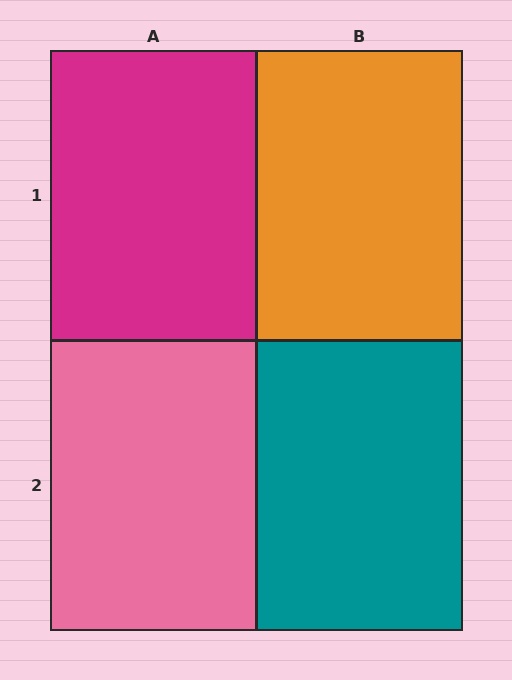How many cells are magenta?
1 cell is magenta.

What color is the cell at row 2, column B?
Teal.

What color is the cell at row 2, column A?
Pink.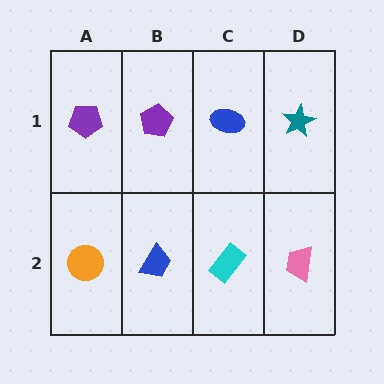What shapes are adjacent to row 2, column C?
A blue ellipse (row 1, column C), a blue trapezoid (row 2, column B), a pink trapezoid (row 2, column D).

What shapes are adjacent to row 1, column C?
A cyan rectangle (row 2, column C), a purple pentagon (row 1, column B), a teal star (row 1, column D).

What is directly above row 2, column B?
A purple pentagon.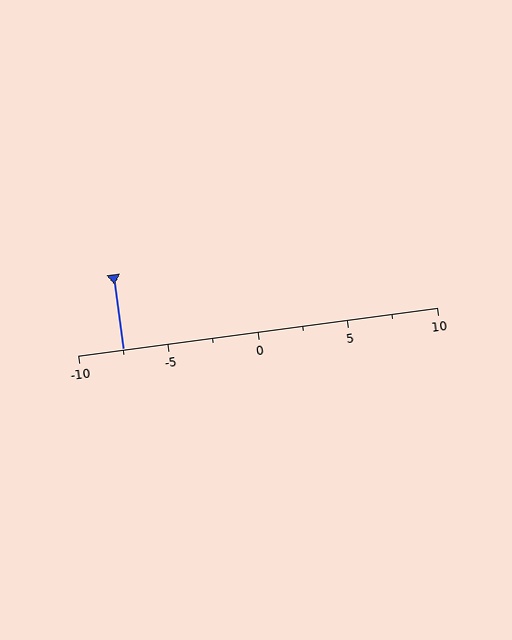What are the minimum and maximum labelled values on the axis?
The axis runs from -10 to 10.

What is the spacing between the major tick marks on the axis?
The major ticks are spaced 5 apart.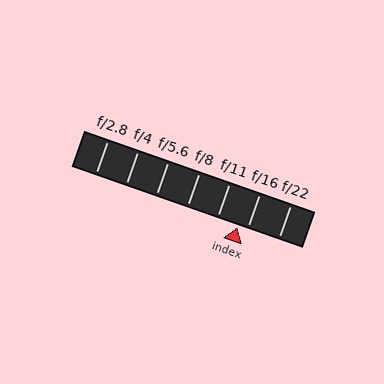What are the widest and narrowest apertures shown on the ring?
The widest aperture shown is f/2.8 and the narrowest is f/22.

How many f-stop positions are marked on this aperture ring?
There are 7 f-stop positions marked.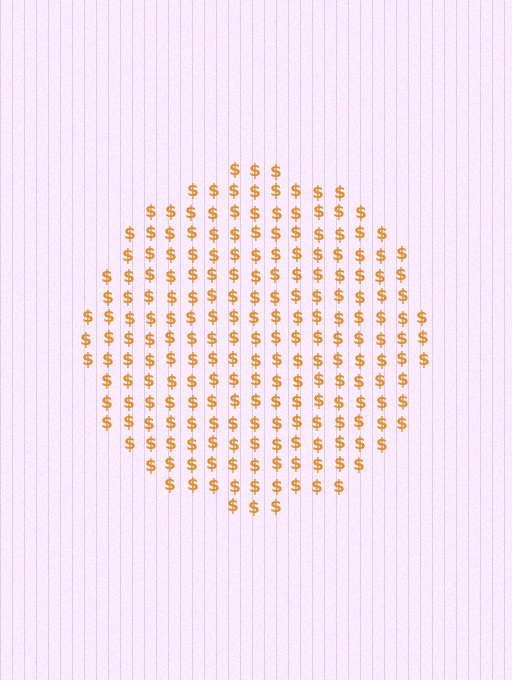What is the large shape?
The large shape is a circle.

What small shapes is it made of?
It is made of small dollar signs.